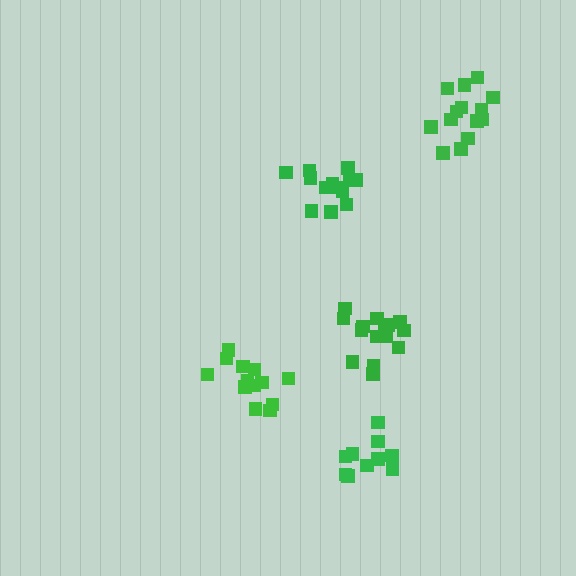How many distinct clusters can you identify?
There are 5 distinct clusters.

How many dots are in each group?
Group 1: 14 dots, Group 2: 13 dots, Group 3: 10 dots, Group 4: 13 dots, Group 5: 15 dots (65 total).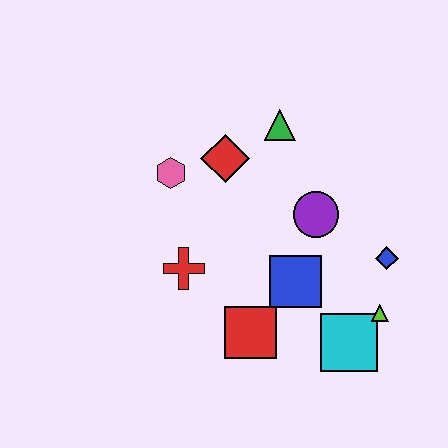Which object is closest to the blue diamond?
The lime triangle is closest to the blue diamond.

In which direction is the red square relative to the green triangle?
The red square is below the green triangle.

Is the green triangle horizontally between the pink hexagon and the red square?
No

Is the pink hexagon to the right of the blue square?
No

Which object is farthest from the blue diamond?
The pink hexagon is farthest from the blue diamond.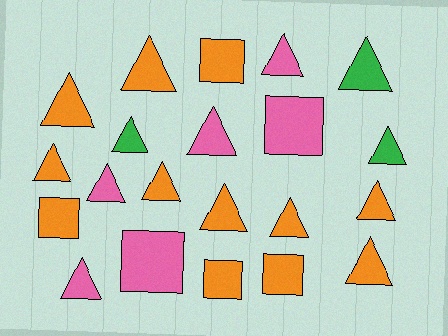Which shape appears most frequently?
Triangle, with 15 objects.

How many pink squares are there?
There are 2 pink squares.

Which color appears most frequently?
Orange, with 12 objects.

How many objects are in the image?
There are 21 objects.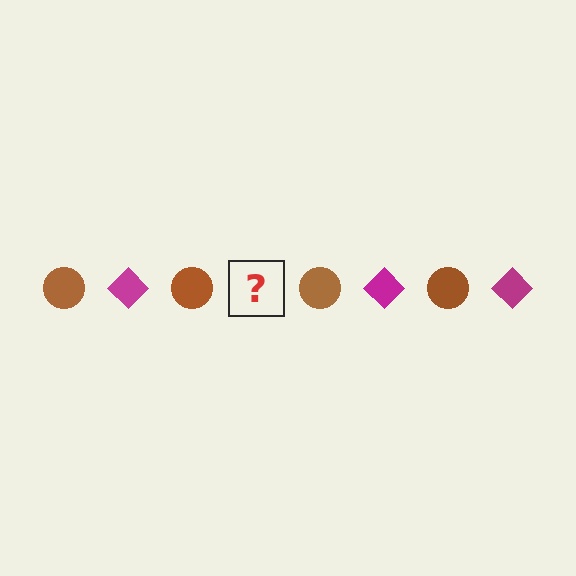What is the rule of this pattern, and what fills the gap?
The rule is that the pattern alternates between brown circle and magenta diamond. The gap should be filled with a magenta diamond.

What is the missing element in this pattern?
The missing element is a magenta diamond.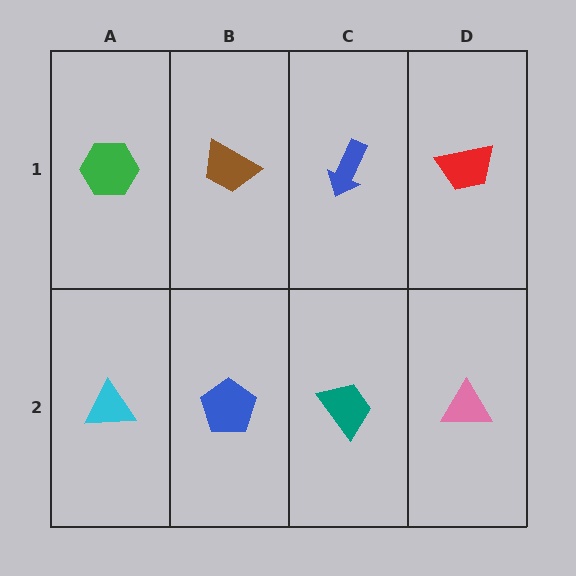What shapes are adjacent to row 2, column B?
A brown trapezoid (row 1, column B), a cyan triangle (row 2, column A), a teal trapezoid (row 2, column C).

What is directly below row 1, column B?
A blue pentagon.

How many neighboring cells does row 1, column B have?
3.